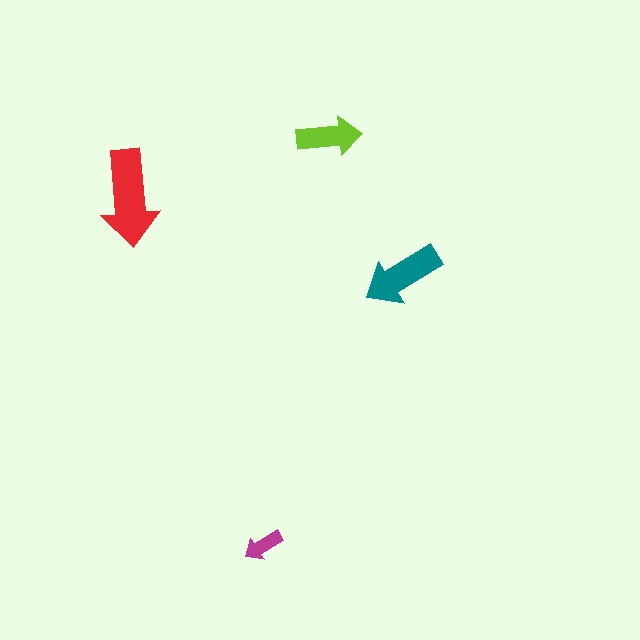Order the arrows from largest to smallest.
the red one, the teal one, the lime one, the magenta one.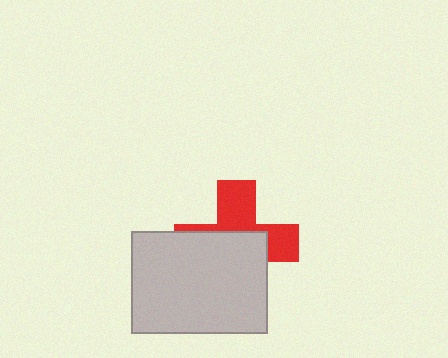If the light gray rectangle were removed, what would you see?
You would see the complete red cross.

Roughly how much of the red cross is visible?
A small part of it is visible (roughly 45%).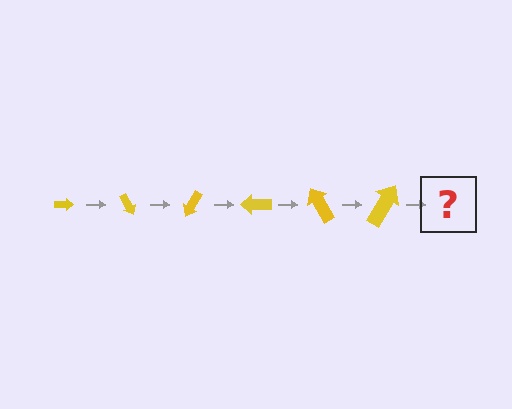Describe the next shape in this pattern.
It should be an arrow, larger than the previous one and rotated 360 degrees from the start.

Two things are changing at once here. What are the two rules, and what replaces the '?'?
The two rules are that the arrow grows larger each step and it rotates 60 degrees each step. The '?' should be an arrow, larger than the previous one and rotated 360 degrees from the start.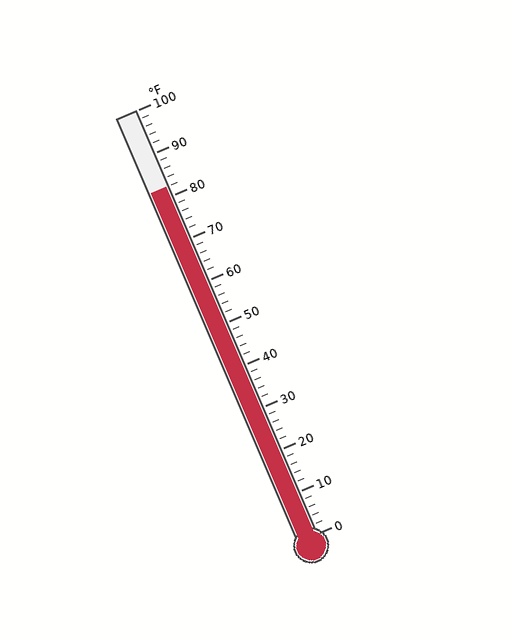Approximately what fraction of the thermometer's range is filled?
The thermometer is filled to approximately 80% of its range.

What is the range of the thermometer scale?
The thermometer scale ranges from 0°F to 100°F.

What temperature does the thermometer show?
The thermometer shows approximately 82°F.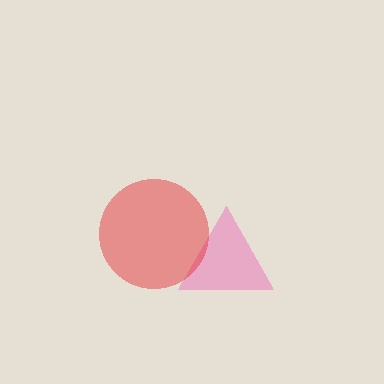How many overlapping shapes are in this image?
There are 2 overlapping shapes in the image.